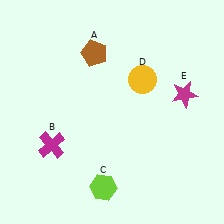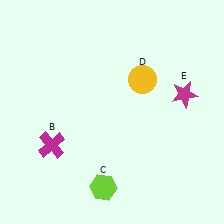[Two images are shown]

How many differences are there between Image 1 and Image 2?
There is 1 difference between the two images.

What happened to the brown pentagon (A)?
The brown pentagon (A) was removed in Image 2. It was in the top-left area of Image 1.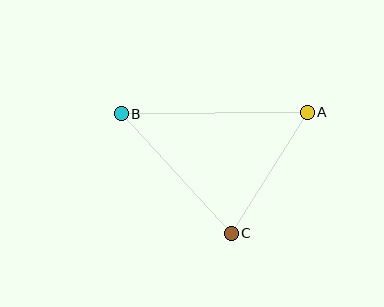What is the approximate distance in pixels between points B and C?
The distance between B and C is approximately 163 pixels.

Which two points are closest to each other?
Points A and C are closest to each other.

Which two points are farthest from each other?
Points A and B are farthest from each other.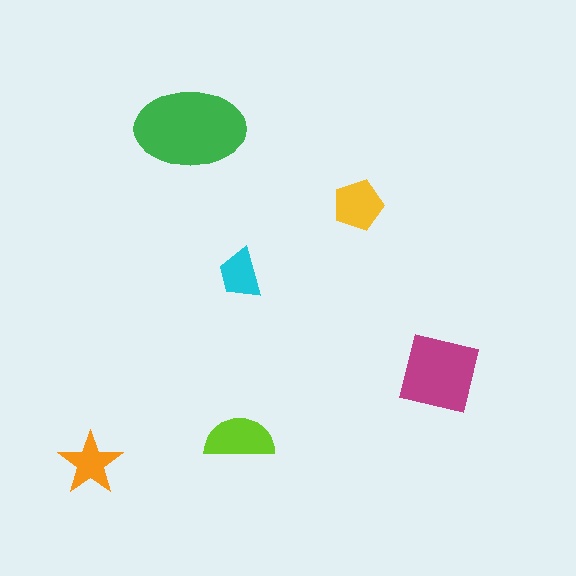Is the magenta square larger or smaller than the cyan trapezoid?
Larger.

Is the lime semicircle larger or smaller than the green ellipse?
Smaller.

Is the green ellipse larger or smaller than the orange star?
Larger.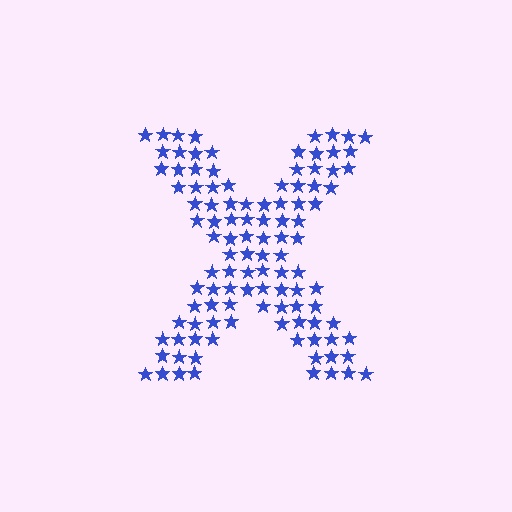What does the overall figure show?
The overall figure shows the letter X.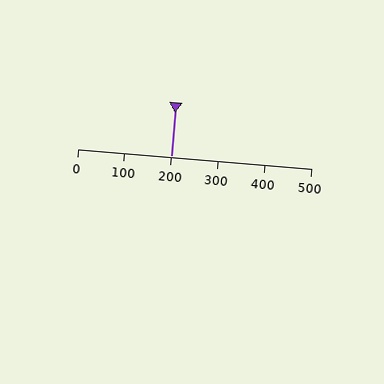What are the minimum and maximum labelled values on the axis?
The axis runs from 0 to 500.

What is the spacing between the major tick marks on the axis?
The major ticks are spaced 100 apart.